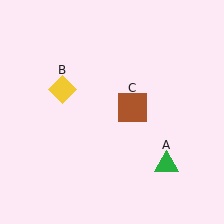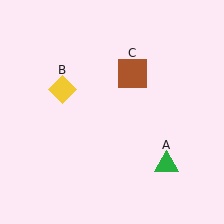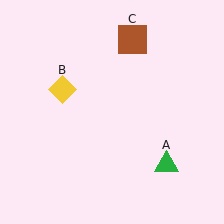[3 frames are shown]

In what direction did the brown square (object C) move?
The brown square (object C) moved up.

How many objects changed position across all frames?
1 object changed position: brown square (object C).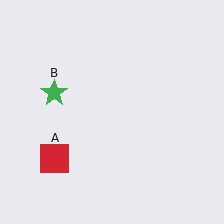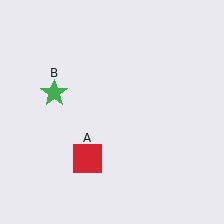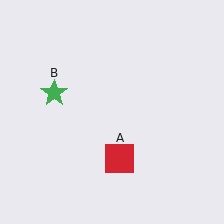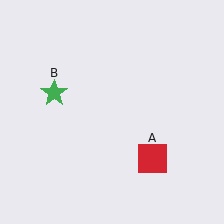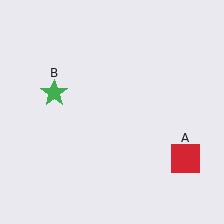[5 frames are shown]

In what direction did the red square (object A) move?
The red square (object A) moved right.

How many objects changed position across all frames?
1 object changed position: red square (object A).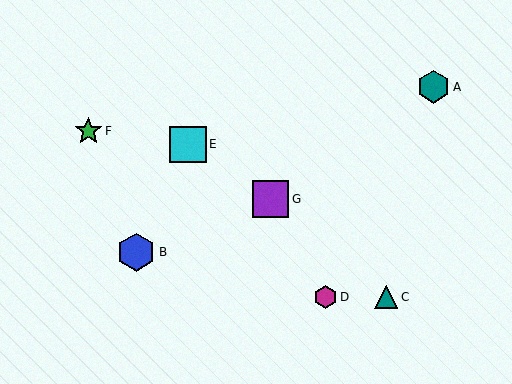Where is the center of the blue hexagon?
The center of the blue hexagon is at (136, 252).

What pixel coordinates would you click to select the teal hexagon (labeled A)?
Click at (434, 87) to select the teal hexagon A.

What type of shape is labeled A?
Shape A is a teal hexagon.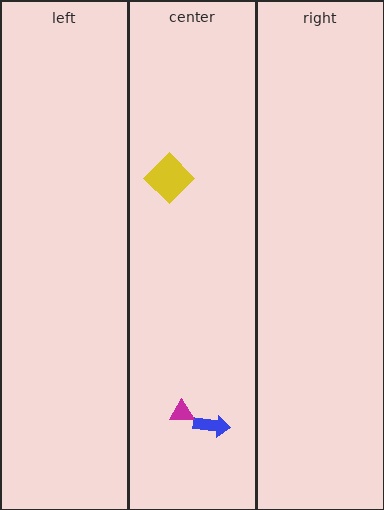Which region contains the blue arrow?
The center region.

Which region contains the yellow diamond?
The center region.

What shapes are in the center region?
The blue arrow, the yellow diamond, the magenta triangle.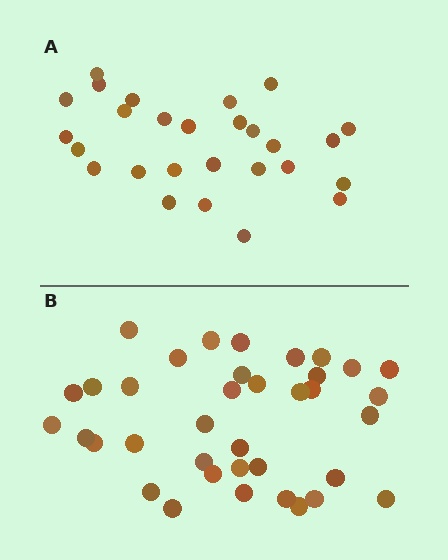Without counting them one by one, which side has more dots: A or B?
Region B (the bottom region) has more dots.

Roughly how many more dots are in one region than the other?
Region B has roughly 10 or so more dots than region A.